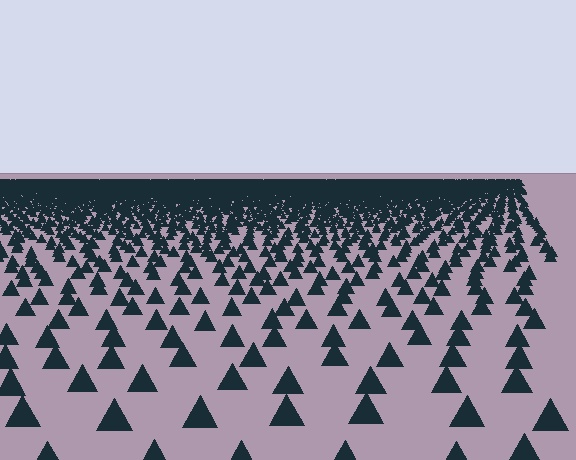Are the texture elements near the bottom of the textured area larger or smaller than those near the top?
Larger. Near the bottom, elements are closer to the viewer and appear at a bigger on-screen size.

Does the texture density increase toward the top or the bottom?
Density increases toward the top.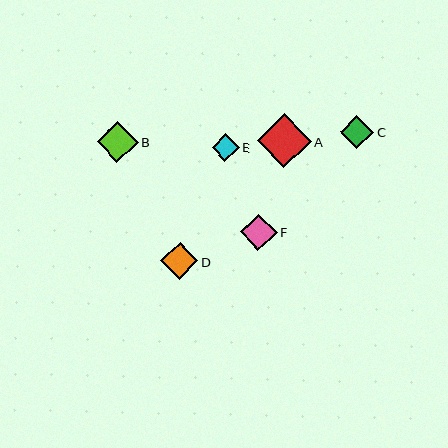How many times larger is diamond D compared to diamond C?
Diamond D is approximately 1.1 times the size of diamond C.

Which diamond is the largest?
Diamond A is the largest with a size of approximately 53 pixels.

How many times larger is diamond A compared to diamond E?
Diamond A is approximately 2.0 times the size of diamond E.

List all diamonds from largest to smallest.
From largest to smallest: A, B, D, F, C, E.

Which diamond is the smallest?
Diamond E is the smallest with a size of approximately 27 pixels.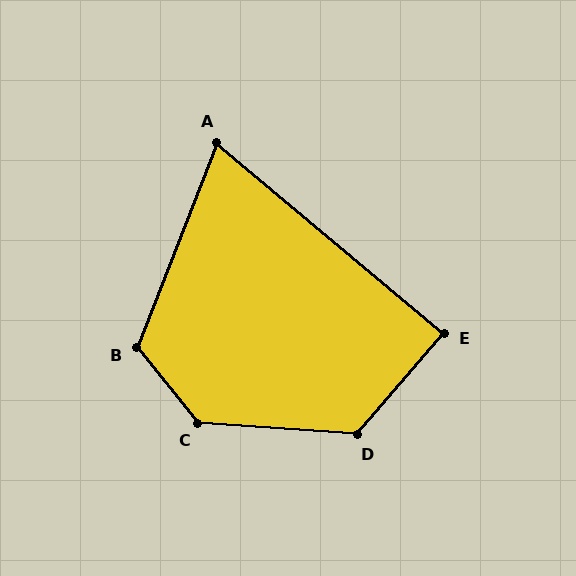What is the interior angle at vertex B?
Approximately 120 degrees (obtuse).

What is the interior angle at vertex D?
Approximately 126 degrees (obtuse).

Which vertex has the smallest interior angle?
A, at approximately 71 degrees.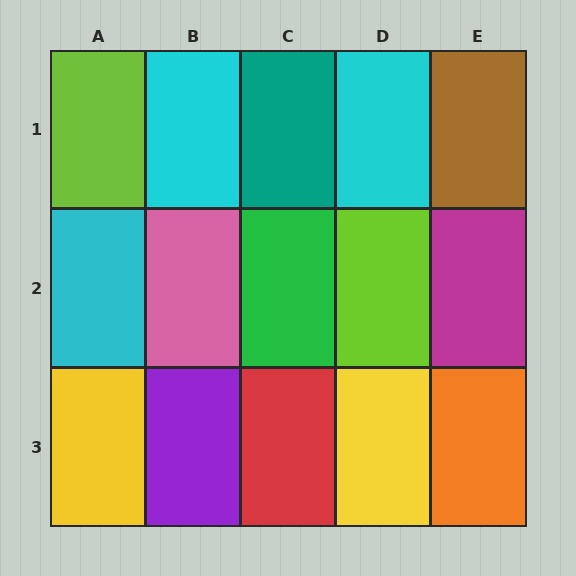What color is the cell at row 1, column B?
Cyan.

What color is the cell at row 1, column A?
Lime.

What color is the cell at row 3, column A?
Yellow.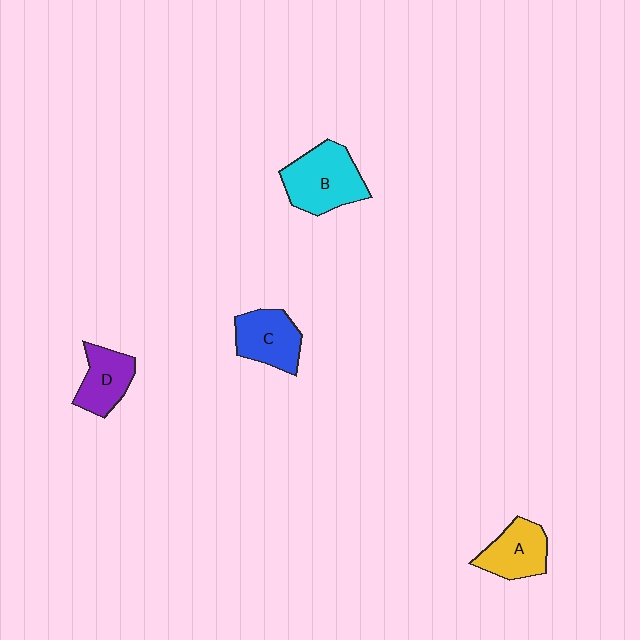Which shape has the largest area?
Shape B (cyan).